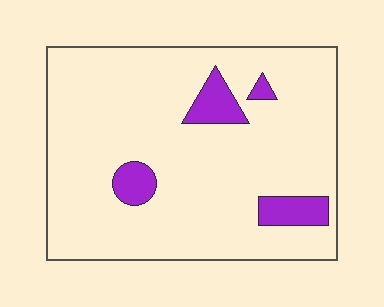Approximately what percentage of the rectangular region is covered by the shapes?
Approximately 10%.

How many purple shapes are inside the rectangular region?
4.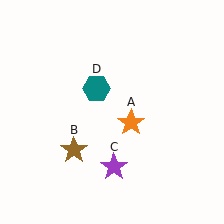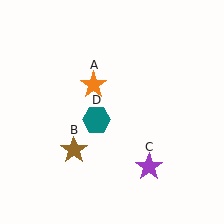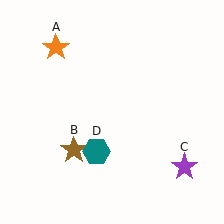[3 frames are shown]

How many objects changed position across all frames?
3 objects changed position: orange star (object A), purple star (object C), teal hexagon (object D).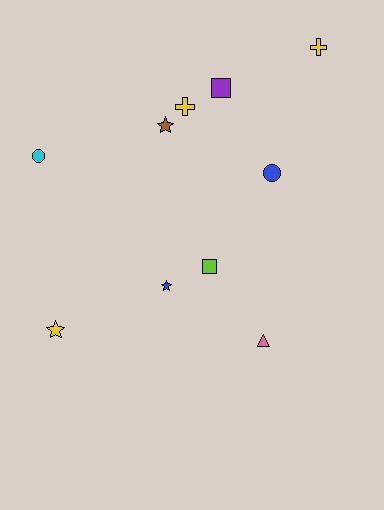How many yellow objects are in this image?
There are 3 yellow objects.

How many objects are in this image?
There are 10 objects.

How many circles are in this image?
There are 2 circles.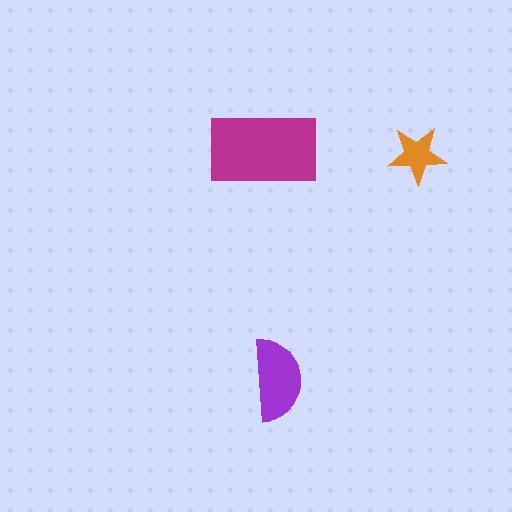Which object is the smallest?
The orange star.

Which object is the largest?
The magenta rectangle.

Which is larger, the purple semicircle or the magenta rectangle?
The magenta rectangle.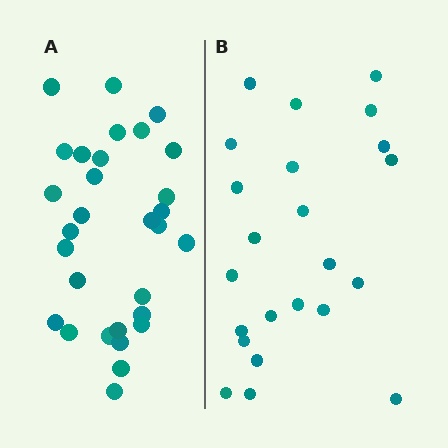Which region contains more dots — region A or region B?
Region A (the left region) has more dots.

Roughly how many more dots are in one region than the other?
Region A has roughly 8 or so more dots than region B.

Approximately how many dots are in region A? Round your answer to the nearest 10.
About 30 dots.